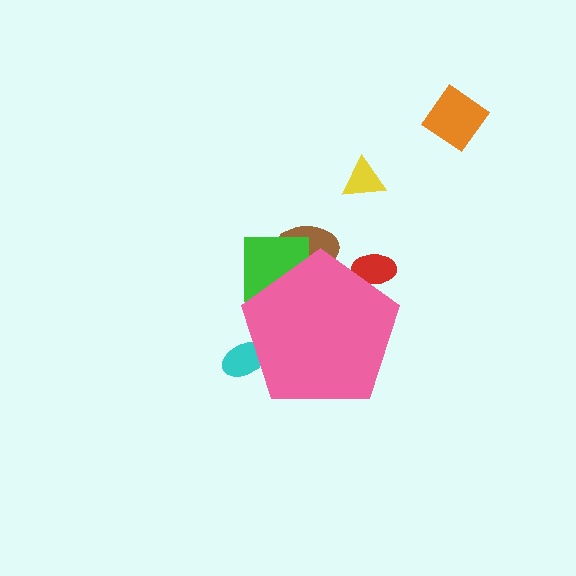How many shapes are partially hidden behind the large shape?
4 shapes are partially hidden.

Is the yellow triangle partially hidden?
No, the yellow triangle is fully visible.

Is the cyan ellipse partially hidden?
Yes, the cyan ellipse is partially hidden behind the pink pentagon.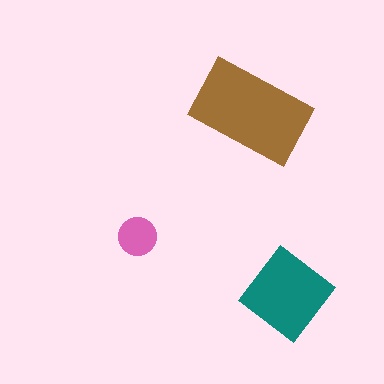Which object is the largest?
The brown rectangle.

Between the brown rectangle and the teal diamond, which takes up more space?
The brown rectangle.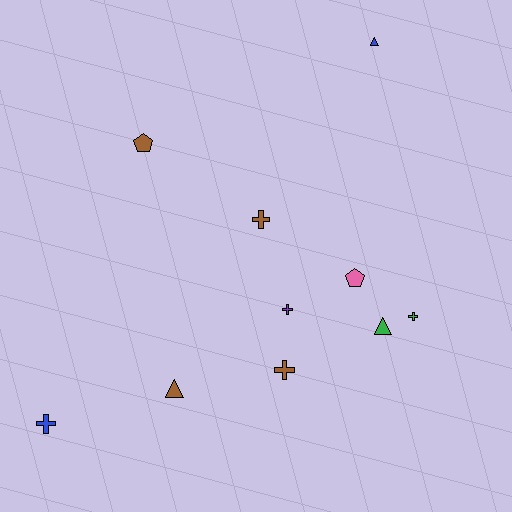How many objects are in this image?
There are 10 objects.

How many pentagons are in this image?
There are 2 pentagons.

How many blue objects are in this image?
There are 2 blue objects.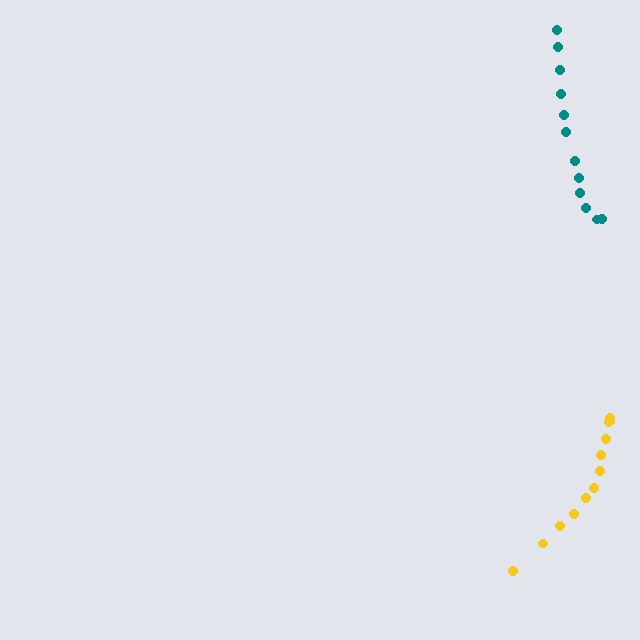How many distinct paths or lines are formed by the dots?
There are 2 distinct paths.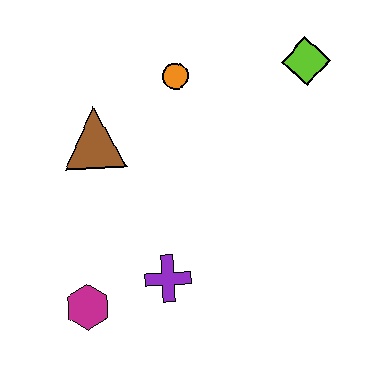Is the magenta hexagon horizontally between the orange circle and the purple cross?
No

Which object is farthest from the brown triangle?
The lime diamond is farthest from the brown triangle.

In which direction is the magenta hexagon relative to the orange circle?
The magenta hexagon is below the orange circle.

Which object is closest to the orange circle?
The brown triangle is closest to the orange circle.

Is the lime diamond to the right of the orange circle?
Yes